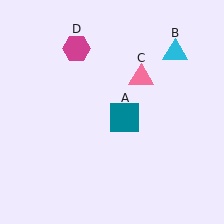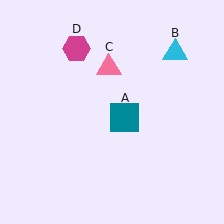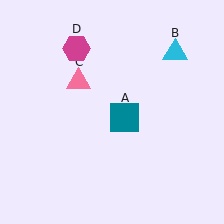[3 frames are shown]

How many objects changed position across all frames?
1 object changed position: pink triangle (object C).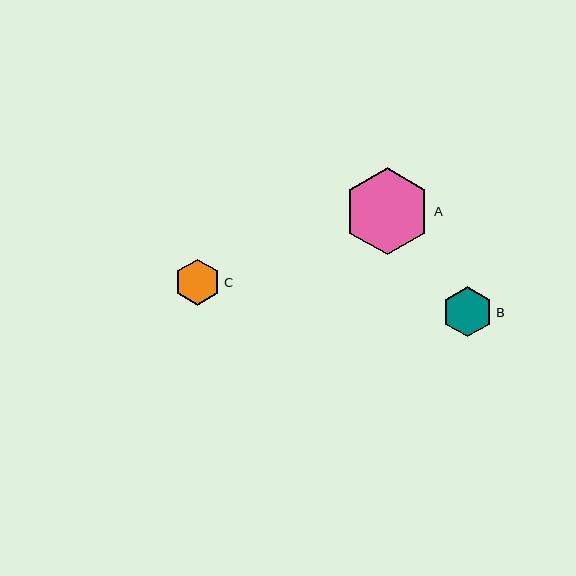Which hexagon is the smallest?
Hexagon C is the smallest with a size of approximately 46 pixels.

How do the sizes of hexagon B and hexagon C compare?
Hexagon B and hexagon C are approximately the same size.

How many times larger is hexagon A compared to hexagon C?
Hexagon A is approximately 1.9 times the size of hexagon C.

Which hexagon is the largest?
Hexagon A is the largest with a size of approximately 87 pixels.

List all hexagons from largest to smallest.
From largest to smallest: A, B, C.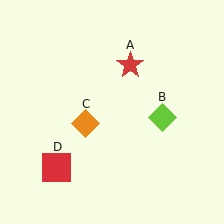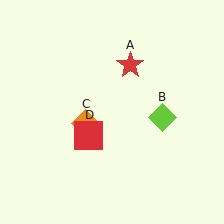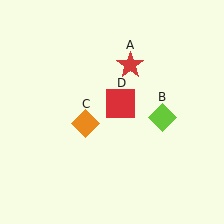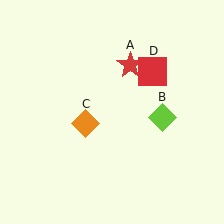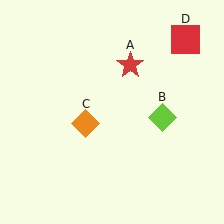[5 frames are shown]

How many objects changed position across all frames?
1 object changed position: red square (object D).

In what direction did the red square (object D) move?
The red square (object D) moved up and to the right.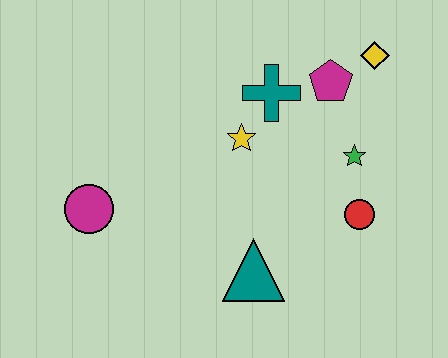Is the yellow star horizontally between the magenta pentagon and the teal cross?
No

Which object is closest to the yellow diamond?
The magenta pentagon is closest to the yellow diamond.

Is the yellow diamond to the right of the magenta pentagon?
Yes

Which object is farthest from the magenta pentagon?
The magenta circle is farthest from the magenta pentagon.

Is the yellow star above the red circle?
Yes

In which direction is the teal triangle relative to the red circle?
The teal triangle is to the left of the red circle.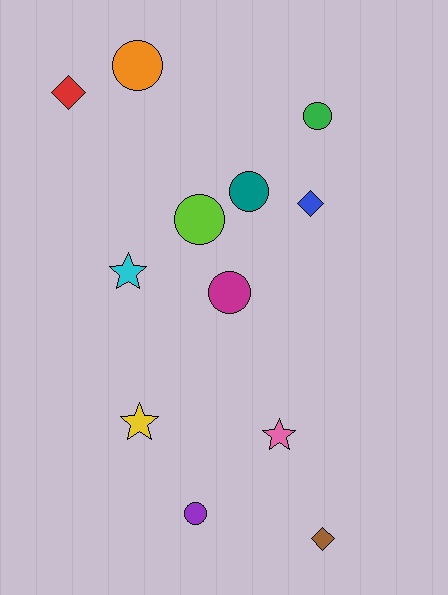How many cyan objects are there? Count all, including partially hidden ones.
There is 1 cyan object.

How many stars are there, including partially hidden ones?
There are 3 stars.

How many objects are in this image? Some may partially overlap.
There are 12 objects.